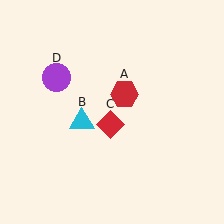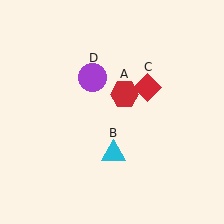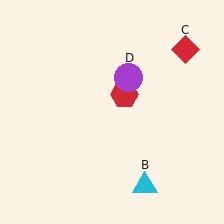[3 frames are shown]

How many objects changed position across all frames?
3 objects changed position: cyan triangle (object B), red diamond (object C), purple circle (object D).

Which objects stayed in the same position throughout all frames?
Red hexagon (object A) remained stationary.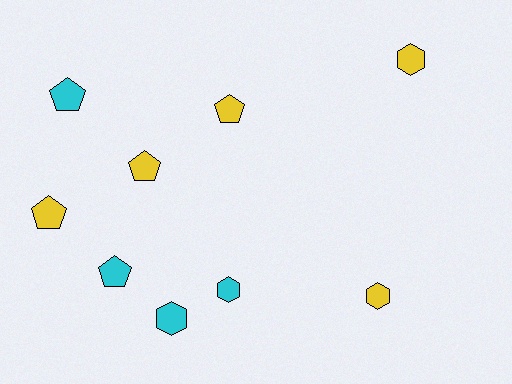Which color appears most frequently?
Yellow, with 5 objects.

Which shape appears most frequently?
Pentagon, with 5 objects.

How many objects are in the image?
There are 9 objects.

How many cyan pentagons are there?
There are 2 cyan pentagons.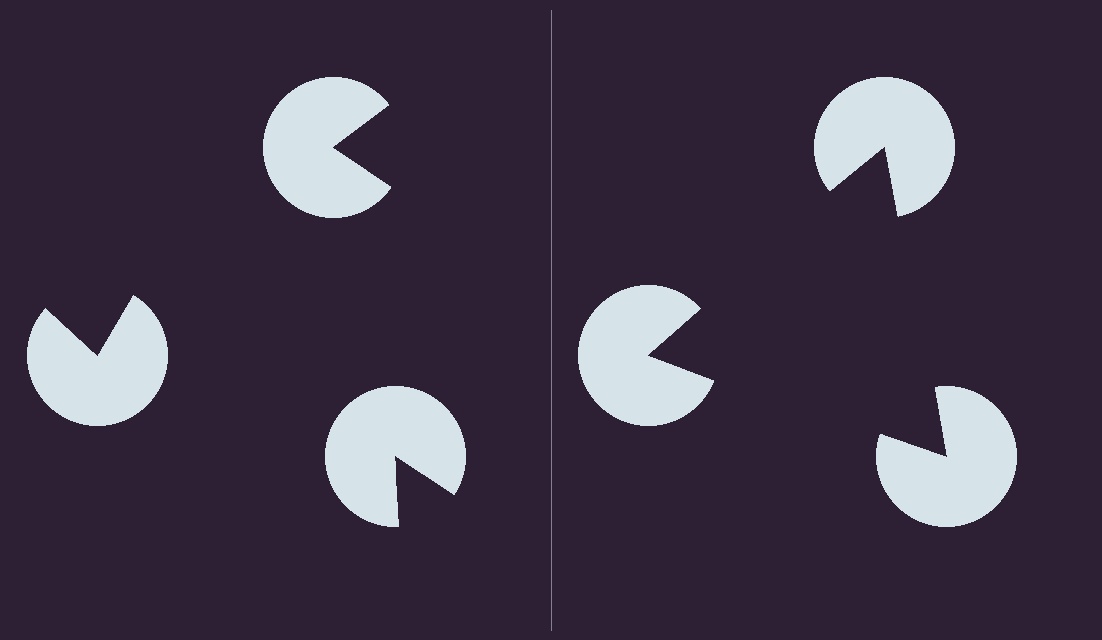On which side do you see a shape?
An illusory triangle appears on the right side. On the left side the wedge cuts are rotated, so no coherent shape forms.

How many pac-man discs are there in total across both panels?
6 — 3 on each side.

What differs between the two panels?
The pac-man discs are positioned identically on both sides; only the wedge orientations differ. On the right they align to a triangle; on the left they are misaligned.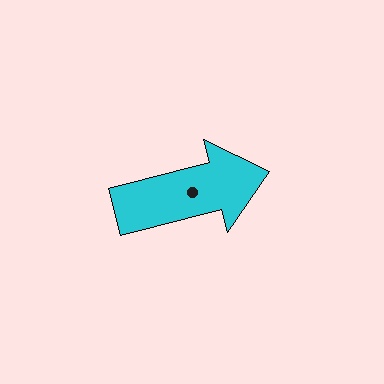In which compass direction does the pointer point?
East.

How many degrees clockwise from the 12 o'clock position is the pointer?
Approximately 76 degrees.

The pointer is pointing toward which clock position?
Roughly 3 o'clock.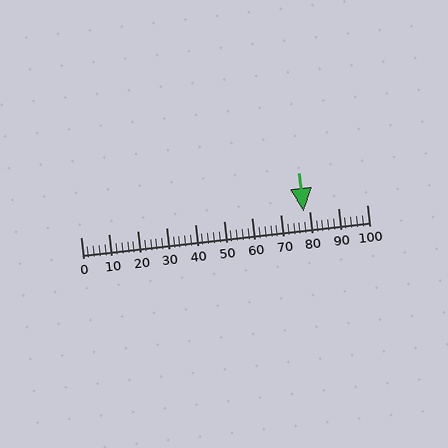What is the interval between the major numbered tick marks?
The major tick marks are spaced 10 units apart.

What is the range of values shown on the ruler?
The ruler shows values from 0 to 100.